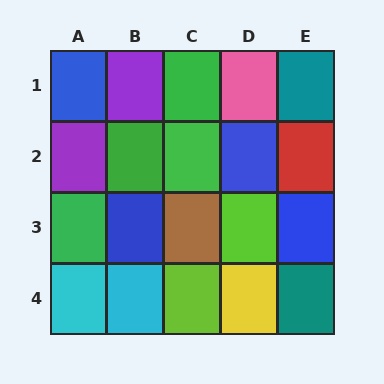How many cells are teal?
2 cells are teal.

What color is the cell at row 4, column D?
Yellow.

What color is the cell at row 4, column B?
Cyan.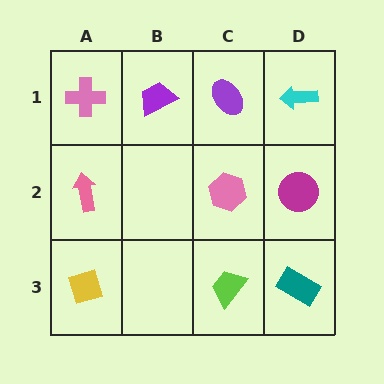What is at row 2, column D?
A magenta circle.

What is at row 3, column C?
A lime trapezoid.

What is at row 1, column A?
A pink cross.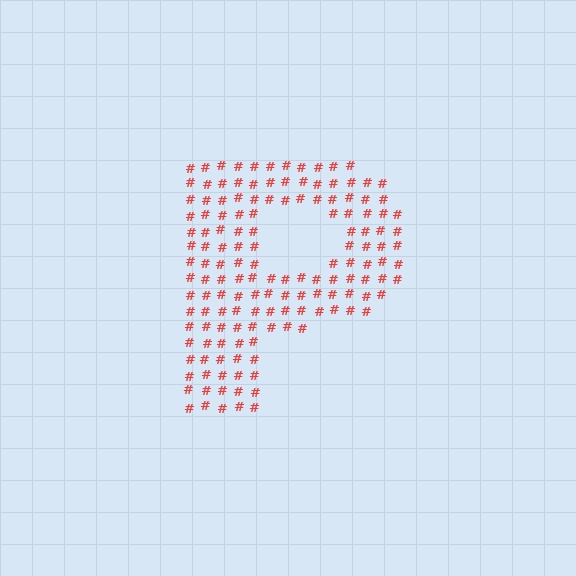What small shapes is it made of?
It is made of small hash symbols.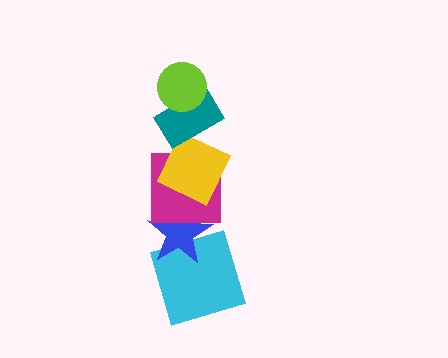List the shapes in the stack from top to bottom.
From top to bottom: the lime circle, the teal rectangle, the yellow square, the magenta square, the blue star, the cyan square.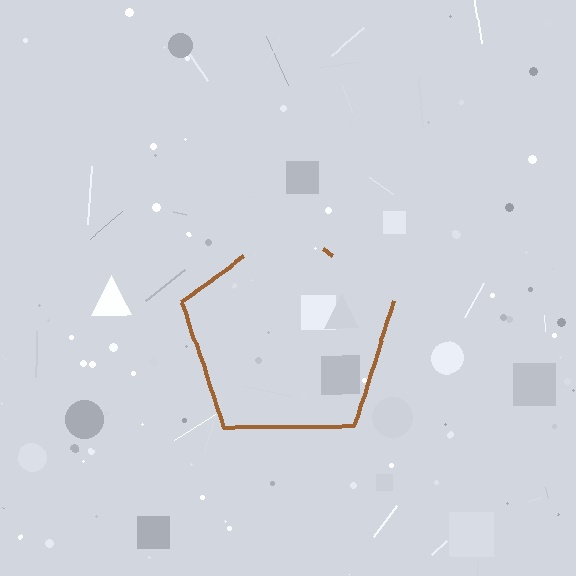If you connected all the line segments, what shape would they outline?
They would outline a pentagon.